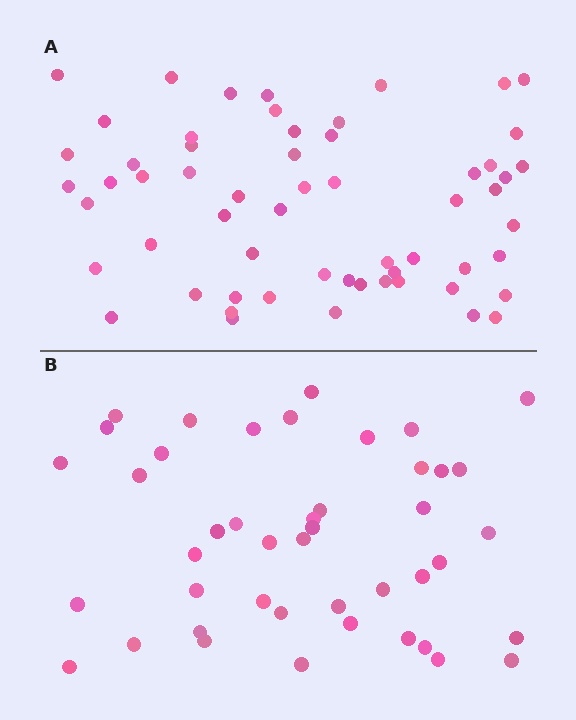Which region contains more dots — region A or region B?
Region A (the top region) has more dots.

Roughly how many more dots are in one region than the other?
Region A has approximately 15 more dots than region B.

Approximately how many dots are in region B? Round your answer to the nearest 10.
About 40 dots. (The exact count is 44, which rounds to 40.)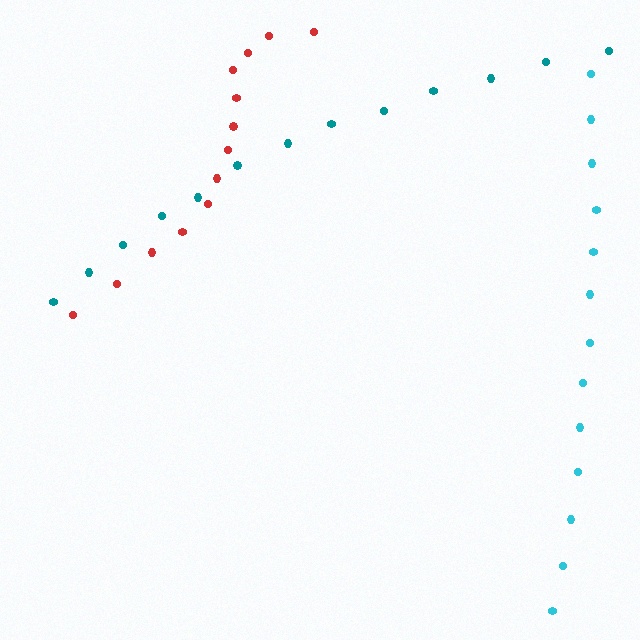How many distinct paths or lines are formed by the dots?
There are 3 distinct paths.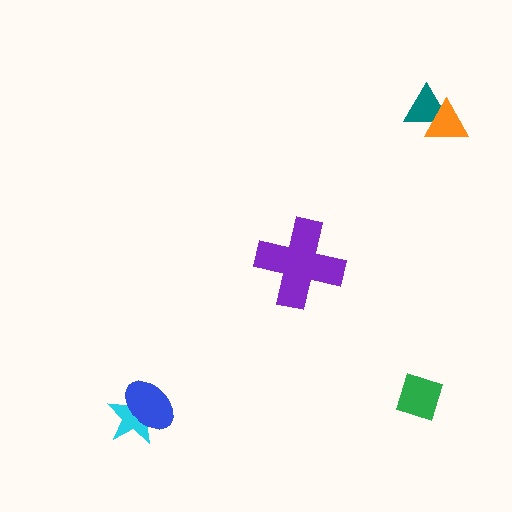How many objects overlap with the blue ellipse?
1 object overlaps with the blue ellipse.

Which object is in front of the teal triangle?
The orange triangle is in front of the teal triangle.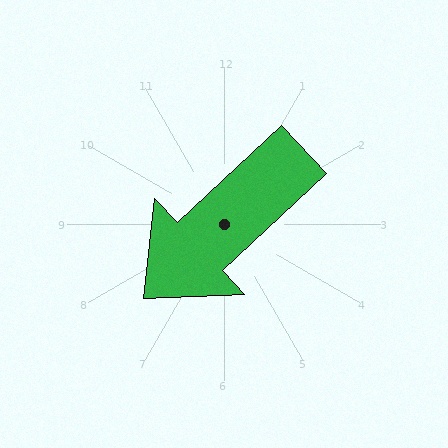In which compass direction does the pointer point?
Southwest.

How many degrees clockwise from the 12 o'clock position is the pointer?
Approximately 227 degrees.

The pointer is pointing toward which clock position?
Roughly 8 o'clock.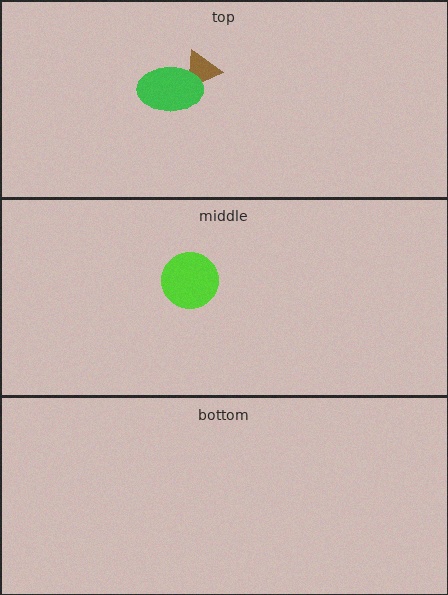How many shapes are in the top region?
2.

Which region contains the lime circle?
The middle region.